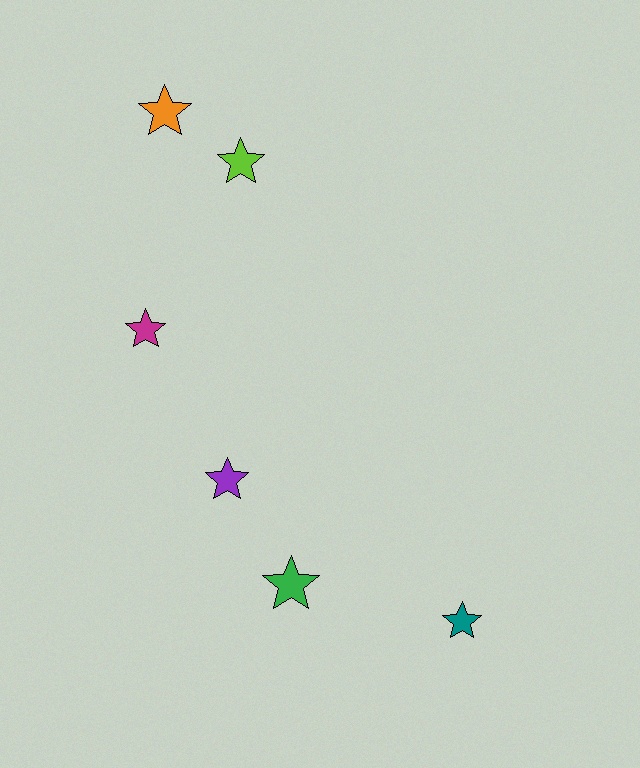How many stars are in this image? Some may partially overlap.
There are 6 stars.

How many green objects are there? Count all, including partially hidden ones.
There is 1 green object.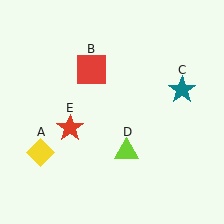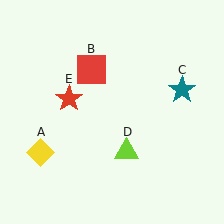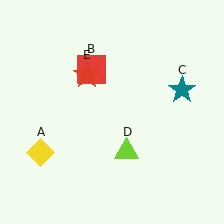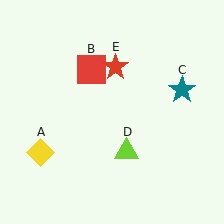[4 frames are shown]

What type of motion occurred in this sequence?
The red star (object E) rotated clockwise around the center of the scene.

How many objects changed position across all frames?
1 object changed position: red star (object E).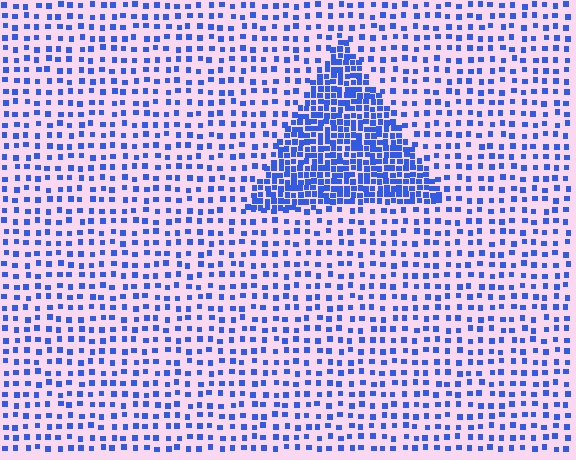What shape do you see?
I see a triangle.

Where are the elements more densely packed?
The elements are more densely packed inside the triangle boundary.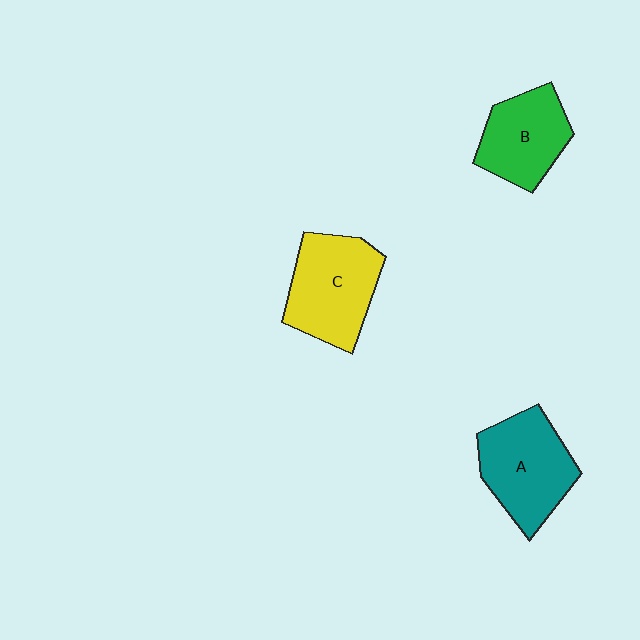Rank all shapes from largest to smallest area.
From largest to smallest: C (yellow), A (teal), B (green).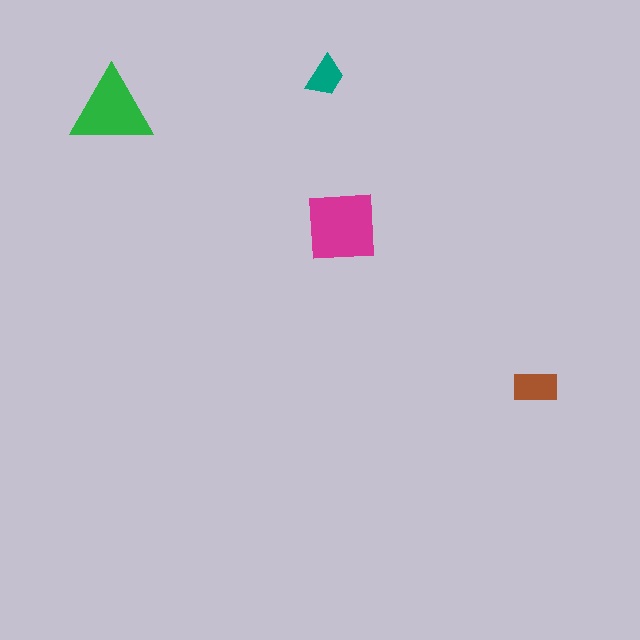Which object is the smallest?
The teal trapezoid.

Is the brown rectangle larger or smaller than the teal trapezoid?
Larger.